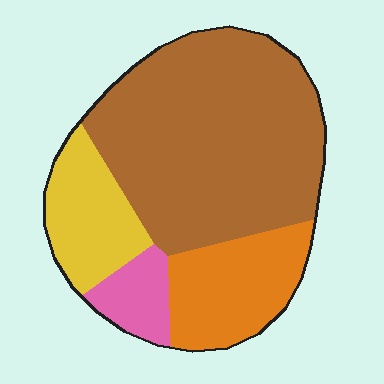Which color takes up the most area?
Brown, at roughly 60%.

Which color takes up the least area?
Pink, at roughly 10%.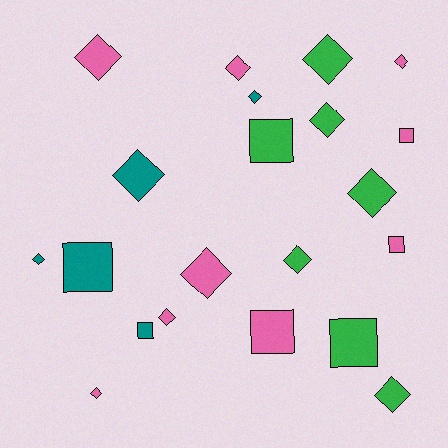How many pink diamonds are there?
There are 6 pink diamonds.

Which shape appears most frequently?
Diamond, with 14 objects.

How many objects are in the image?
There are 21 objects.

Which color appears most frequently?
Pink, with 9 objects.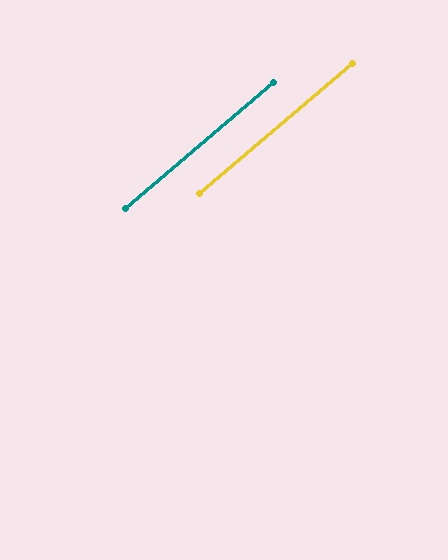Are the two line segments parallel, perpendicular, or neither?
Parallel — their directions differ by only 0.1°.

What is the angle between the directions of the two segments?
Approximately 0 degrees.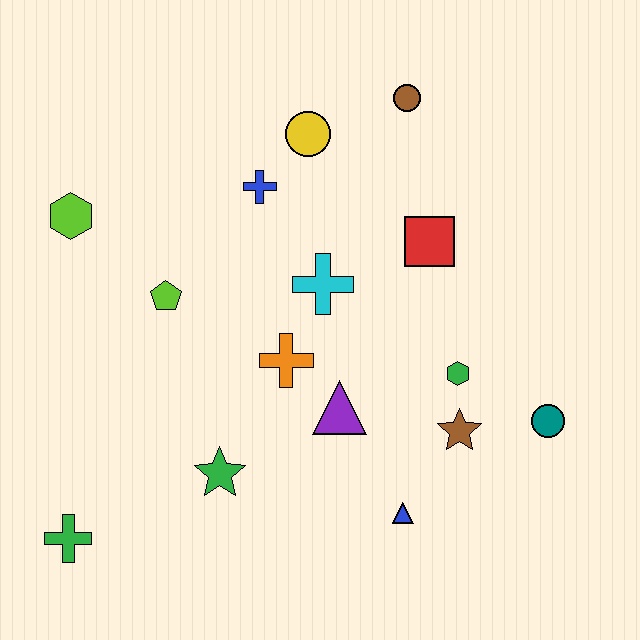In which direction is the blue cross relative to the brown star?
The blue cross is above the brown star.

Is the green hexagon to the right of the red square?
Yes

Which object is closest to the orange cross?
The purple triangle is closest to the orange cross.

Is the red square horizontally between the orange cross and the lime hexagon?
No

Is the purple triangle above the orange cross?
No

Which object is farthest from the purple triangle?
The lime hexagon is farthest from the purple triangle.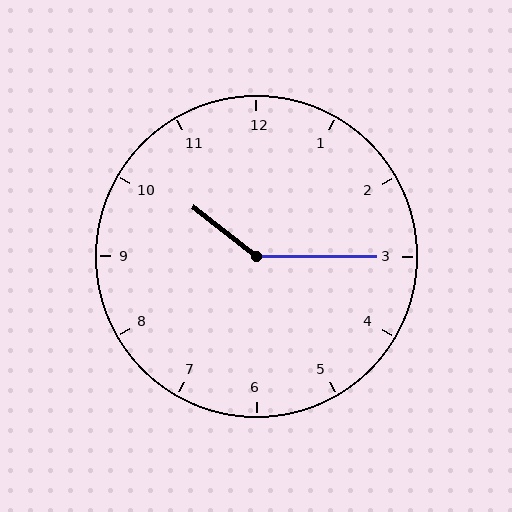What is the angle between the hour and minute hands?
Approximately 142 degrees.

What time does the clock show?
10:15.